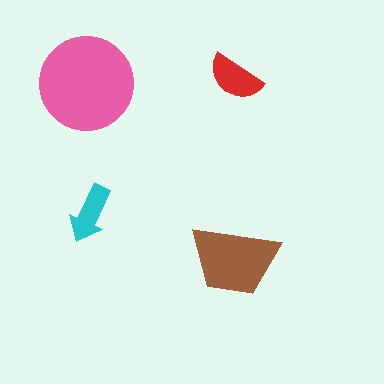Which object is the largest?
The pink circle.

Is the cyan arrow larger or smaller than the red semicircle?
Smaller.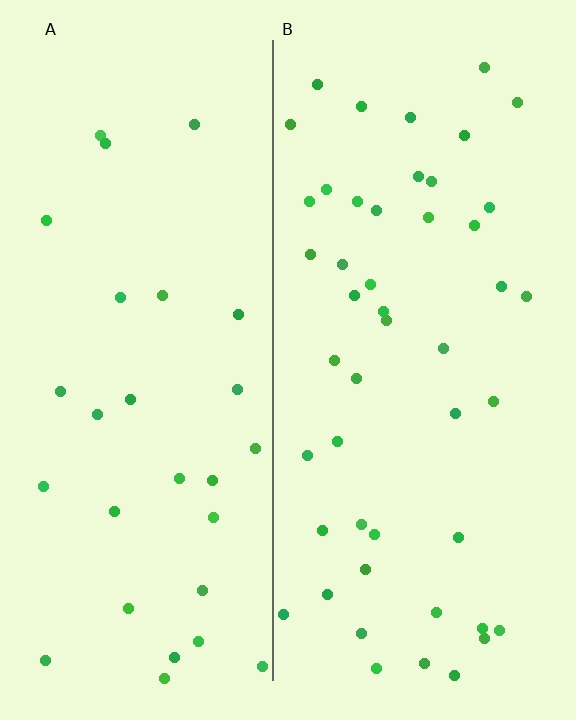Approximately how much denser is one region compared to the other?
Approximately 1.7× — region B over region A.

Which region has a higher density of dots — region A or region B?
B (the right).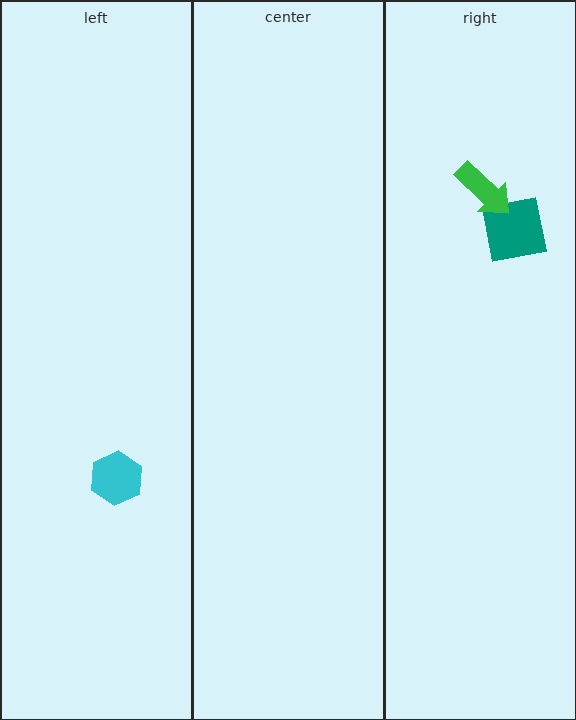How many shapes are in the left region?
1.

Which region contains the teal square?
The right region.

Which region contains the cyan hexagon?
The left region.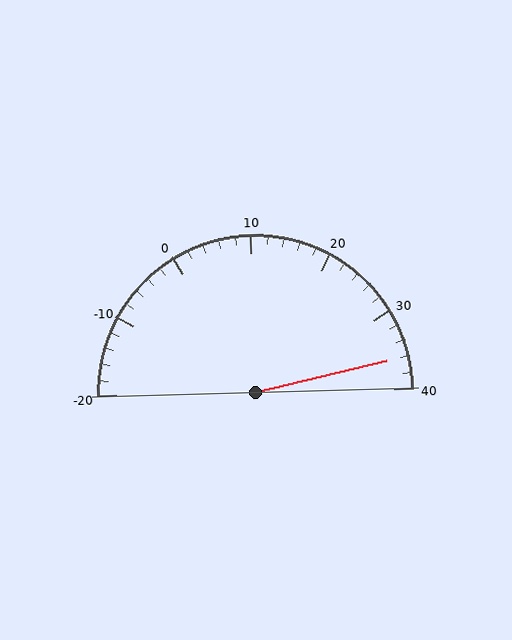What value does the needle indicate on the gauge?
The needle indicates approximately 36.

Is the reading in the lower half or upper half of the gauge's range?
The reading is in the upper half of the range (-20 to 40).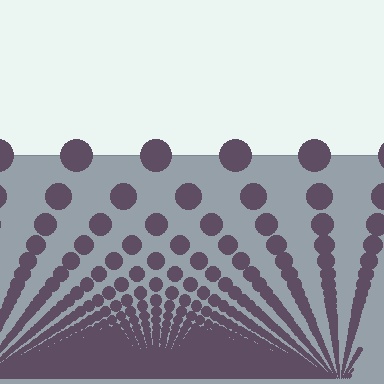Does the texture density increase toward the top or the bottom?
Density increases toward the bottom.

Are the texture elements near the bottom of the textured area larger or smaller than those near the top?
Smaller. The gradient is inverted — elements near the bottom are smaller and denser.